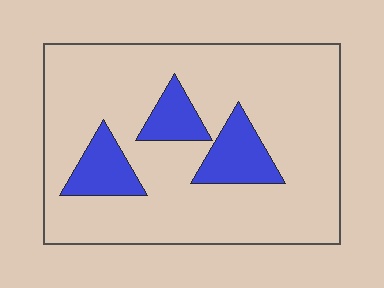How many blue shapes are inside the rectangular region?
3.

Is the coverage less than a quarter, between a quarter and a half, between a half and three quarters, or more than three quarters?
Less than a quarter.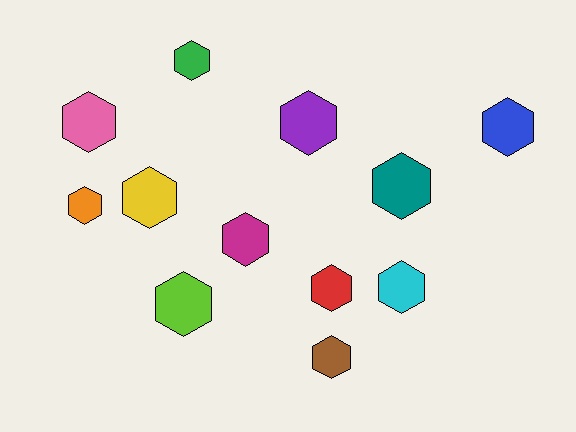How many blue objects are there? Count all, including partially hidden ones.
There is 1 blue object.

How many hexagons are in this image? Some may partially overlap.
There are 12 hexagons.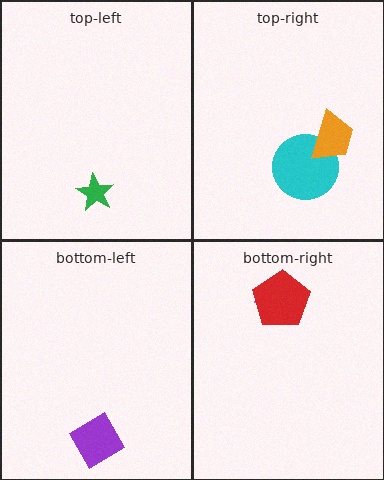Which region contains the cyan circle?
The top-right region.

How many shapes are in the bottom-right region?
2.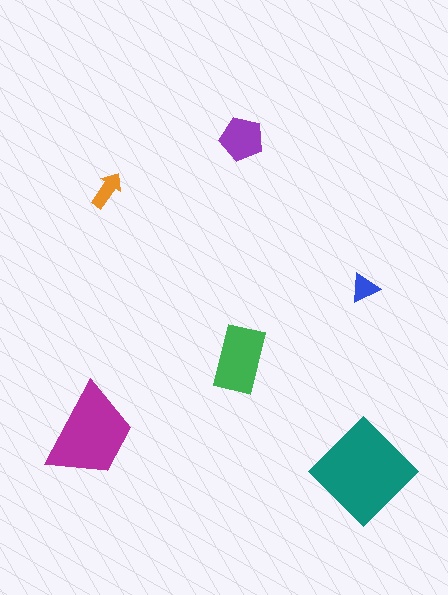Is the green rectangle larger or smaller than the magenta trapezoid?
Smaller.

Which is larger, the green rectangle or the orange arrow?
The green rectangle.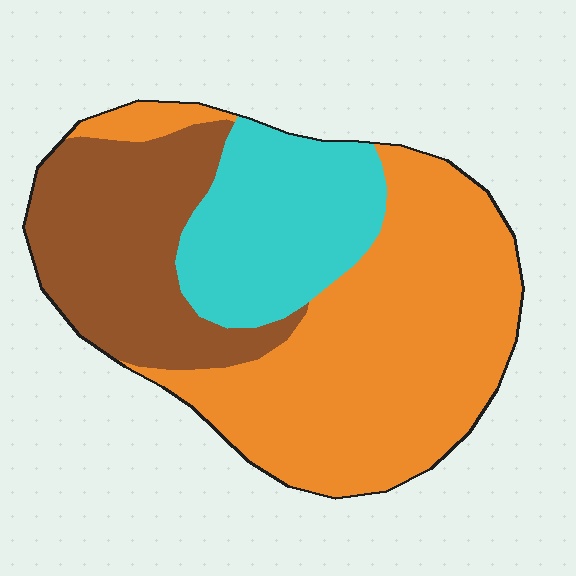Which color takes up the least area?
Cyan, at roughly 20%.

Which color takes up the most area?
Orange, at roughly 50%.